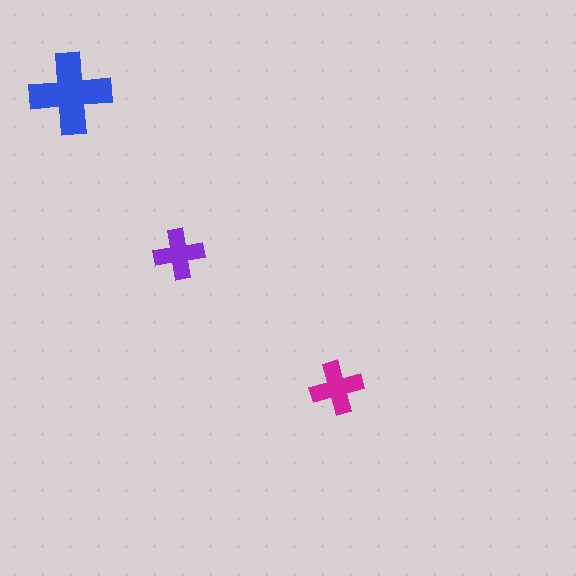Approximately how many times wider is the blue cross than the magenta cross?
About 1.5 times wider.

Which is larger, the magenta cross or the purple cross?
The magenta one.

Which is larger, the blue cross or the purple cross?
The blue one.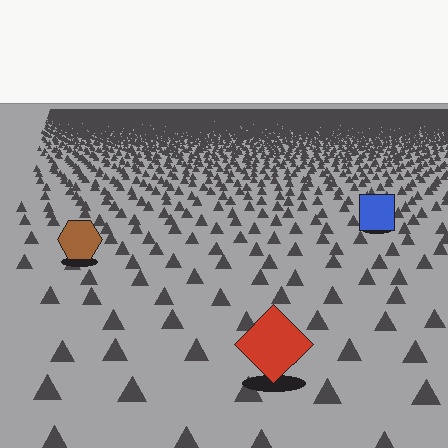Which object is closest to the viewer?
The red diamond is closest. The texture marks near it are larger and more spread out.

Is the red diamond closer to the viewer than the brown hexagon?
Yes. The red diamond is closer — you can tell from the texture gradient: the ground texture is coarser near it.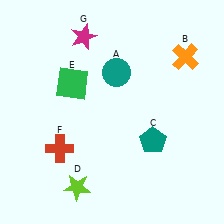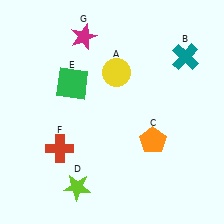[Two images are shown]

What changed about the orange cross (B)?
In Image 1, B is orange. In Image 2, it changed to teal.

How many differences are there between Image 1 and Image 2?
There are 3 differences between the two images.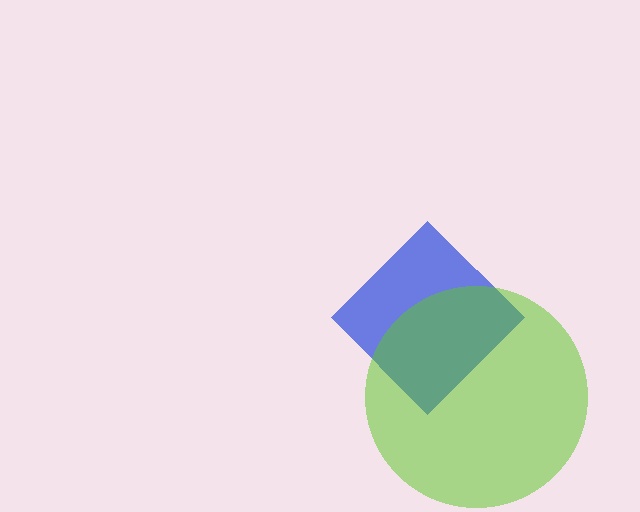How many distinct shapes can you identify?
There are 2 distinct shapes: a blue diamond, a lime circle.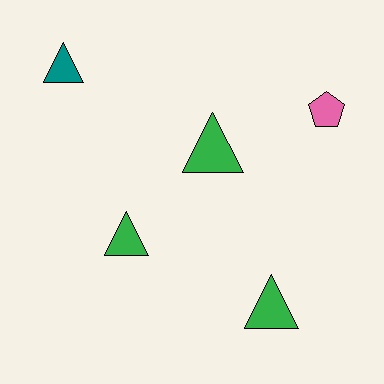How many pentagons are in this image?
There is 1 pentagon.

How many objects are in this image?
There are 5 objects.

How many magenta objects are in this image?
There are no magenta objects.